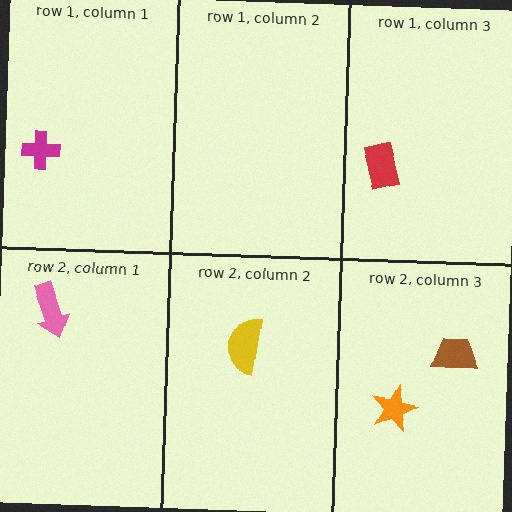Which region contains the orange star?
The row 2, column 3 region.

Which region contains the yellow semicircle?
The row 2, column 2 region.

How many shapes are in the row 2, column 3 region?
2.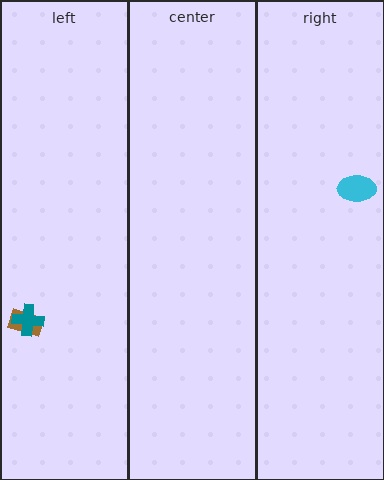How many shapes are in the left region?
2.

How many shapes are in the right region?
1.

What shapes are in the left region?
The brown rectangle, the teal cross.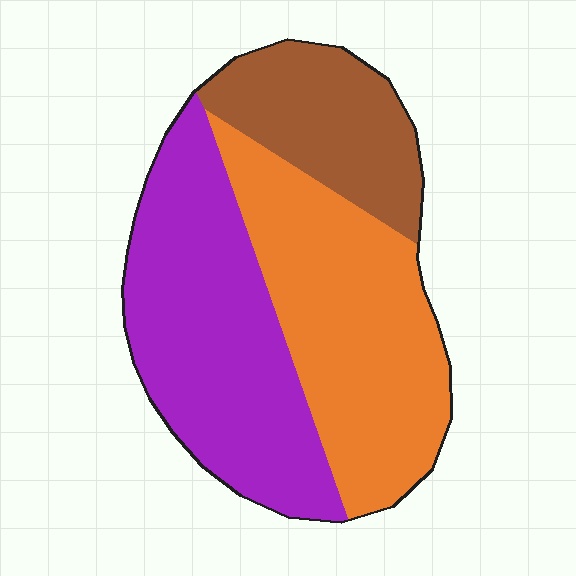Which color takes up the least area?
Brown, at roughly 20%.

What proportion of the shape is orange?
Orange takes up about two fifths (2/5) of the shape.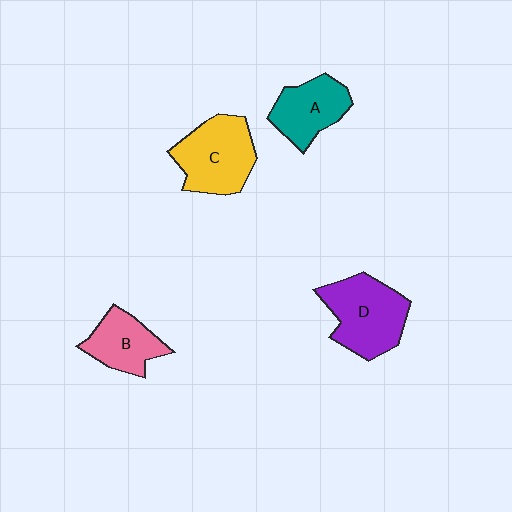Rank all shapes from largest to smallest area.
From largest to smallest: D (purple), C (yellow), A (teal), B (pink).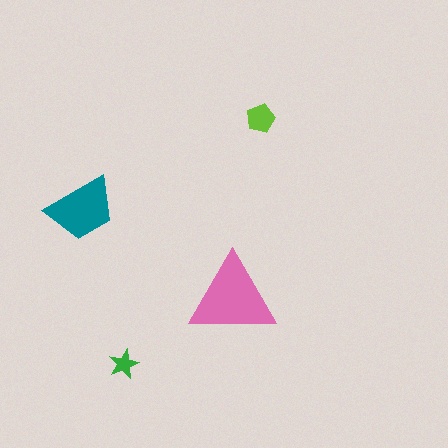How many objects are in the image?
There are 4 objects in the image.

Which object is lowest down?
The green star is bottommost.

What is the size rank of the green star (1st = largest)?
4th.